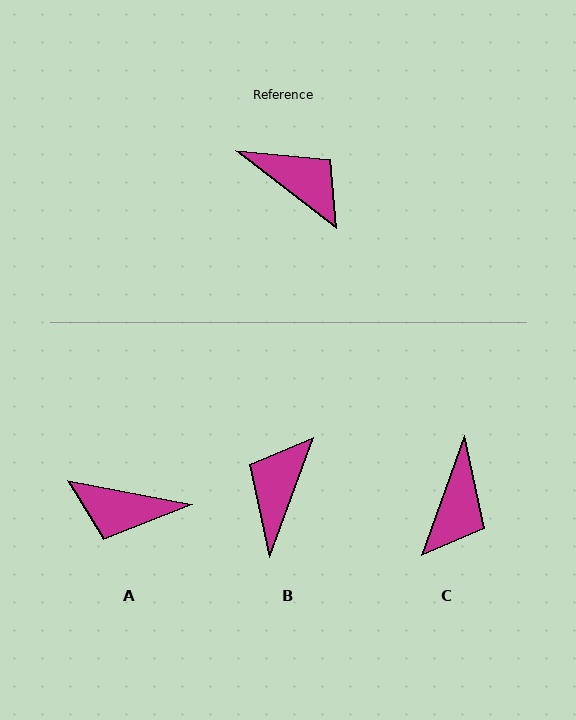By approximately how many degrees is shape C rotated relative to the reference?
Approximately 72 degrees clockwise.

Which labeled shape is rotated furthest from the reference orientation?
A, about 153 degrees away.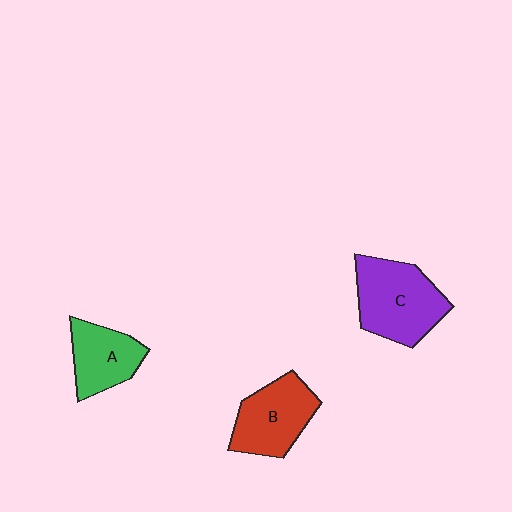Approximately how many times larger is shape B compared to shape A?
Approximately 1.2 times.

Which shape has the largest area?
Shape C (purple).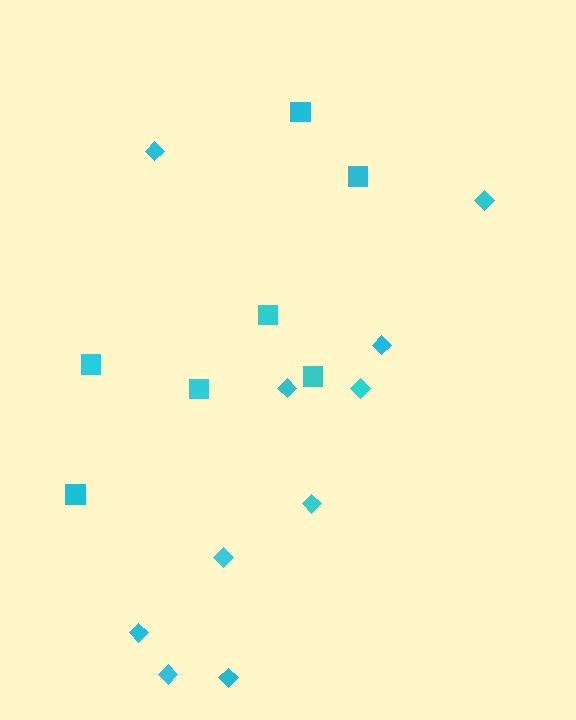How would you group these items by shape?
There are 2 groups: one group of squares (7) and one group of diamonds (10).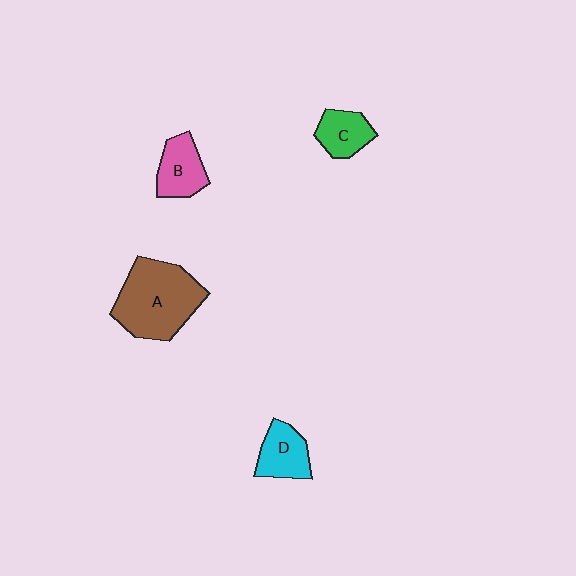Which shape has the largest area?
Shape A (brown).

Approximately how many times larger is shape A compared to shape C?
Approximately 2.5 times.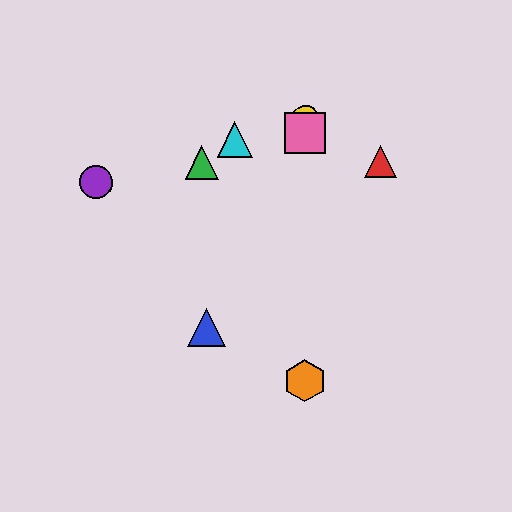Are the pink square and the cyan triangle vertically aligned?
No, the pink square is at x≈305 and the cyan triangle is at x≈235.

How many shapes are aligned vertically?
3 shapes (the yellow circle, the orange hexagon, the pink square) are aligned vertically.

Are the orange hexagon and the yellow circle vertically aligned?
Yes, both are at x≈305.